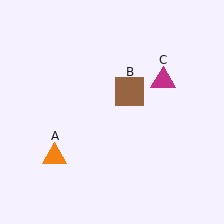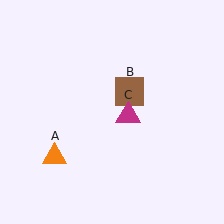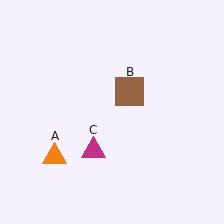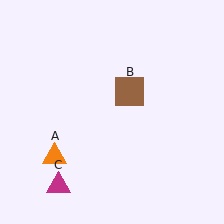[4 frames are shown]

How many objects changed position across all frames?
1 object changed position: magenta triangle (object C).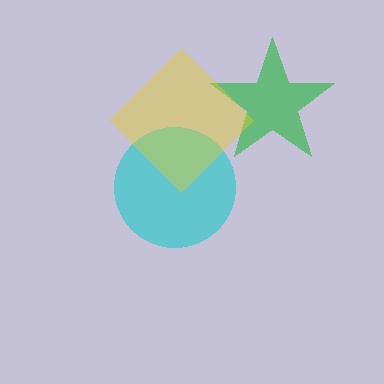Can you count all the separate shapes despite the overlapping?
Yes, there are 3 separate shapes.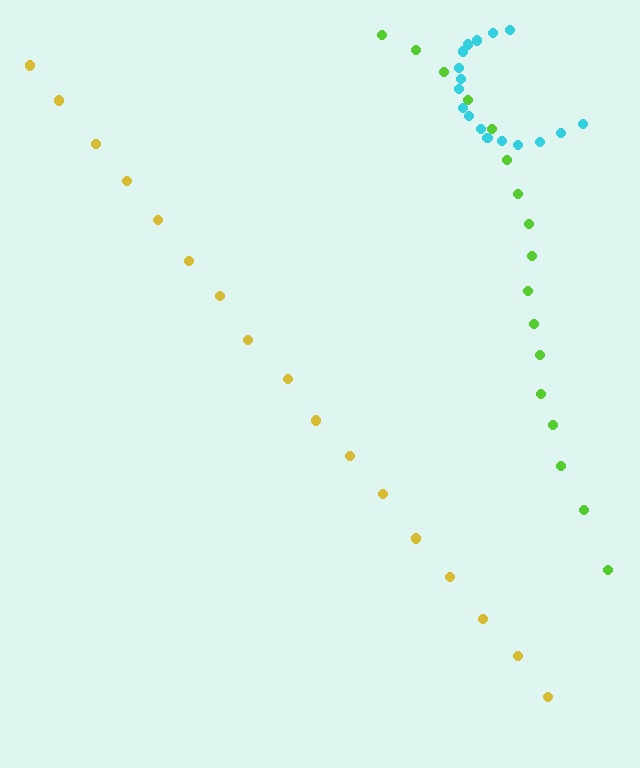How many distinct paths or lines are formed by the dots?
There are 3 distinct paths.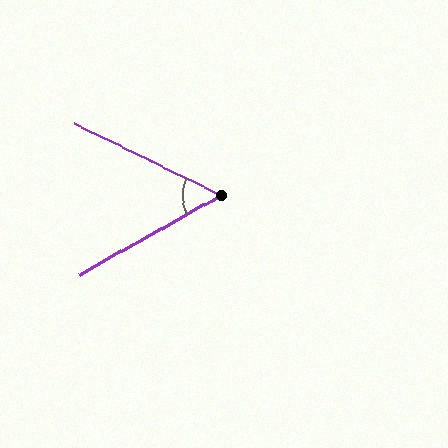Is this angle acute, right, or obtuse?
It is acute.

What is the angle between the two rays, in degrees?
Approximately 56 degrees.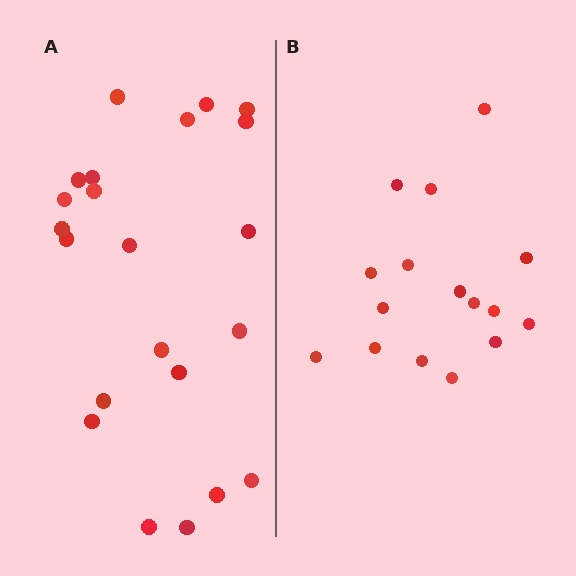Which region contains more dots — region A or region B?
Region A (the left region) has more dots.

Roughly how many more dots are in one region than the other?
Region A has about 6 more dots than region B.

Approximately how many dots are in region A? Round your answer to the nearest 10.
About 20 dots. (The exact count is 22, which rounds to 20.)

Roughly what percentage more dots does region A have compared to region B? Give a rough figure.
About 40% more.